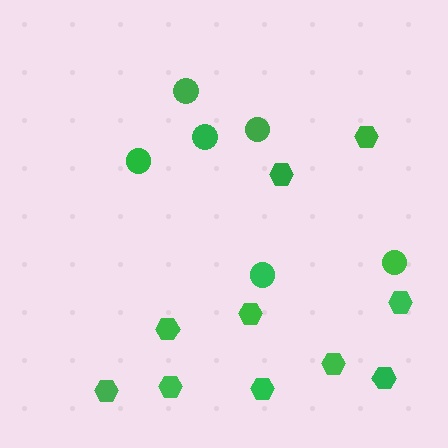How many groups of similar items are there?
There are 2 groups: one group of hexagons (10) and one group of circles (6).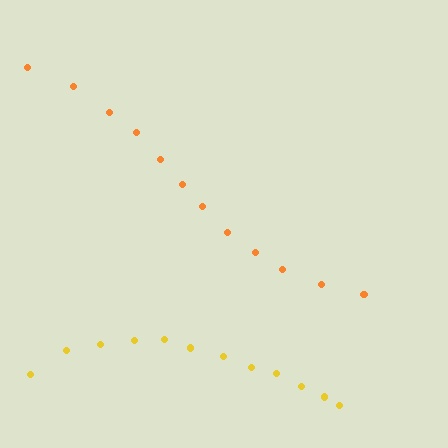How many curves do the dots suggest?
There are 2 distinct paths.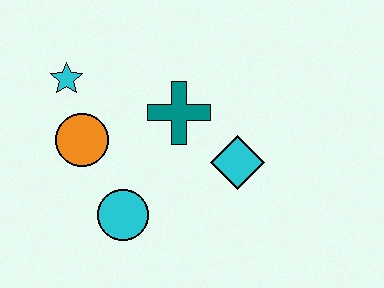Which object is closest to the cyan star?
The orange circle is closest to the cyan star.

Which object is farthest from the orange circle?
The cyan diamond is farthest from the orange circle.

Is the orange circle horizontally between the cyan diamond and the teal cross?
No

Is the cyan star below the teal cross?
No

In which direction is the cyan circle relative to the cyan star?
The cyan circle is below the cyan star.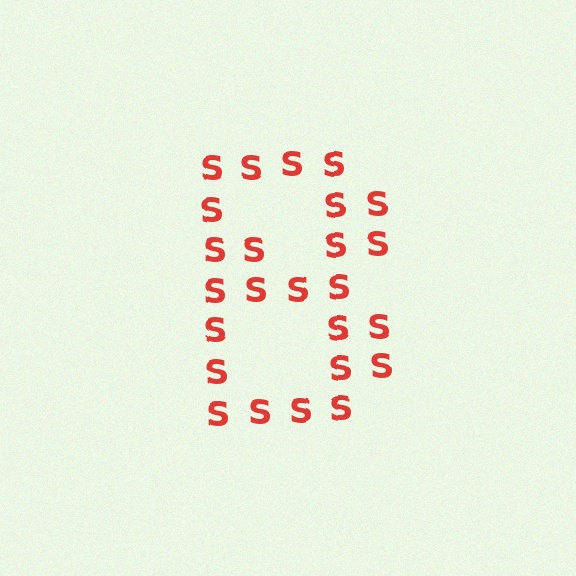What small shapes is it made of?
It is made of small letter S's.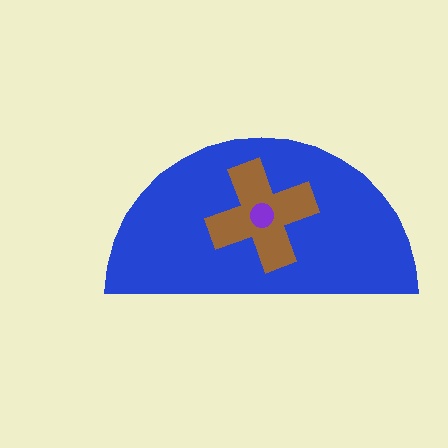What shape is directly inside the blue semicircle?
The brown cross.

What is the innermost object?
The purple circle.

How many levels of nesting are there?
3.